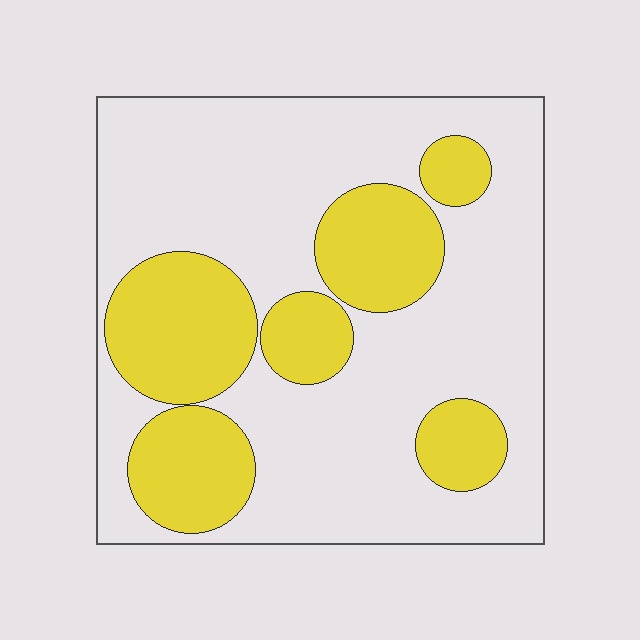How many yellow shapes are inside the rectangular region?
6.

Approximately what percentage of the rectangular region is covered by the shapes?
Approximately 30%.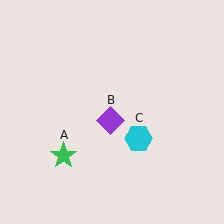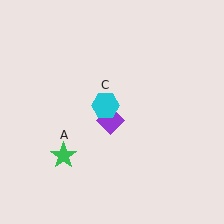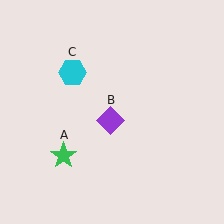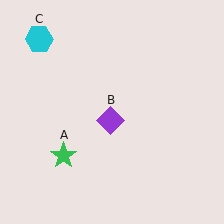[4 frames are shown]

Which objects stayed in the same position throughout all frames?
Green star (object A) and purple diamond (object B) remained stationary.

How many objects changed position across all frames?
1 object changed position: cyan hexagon (object C).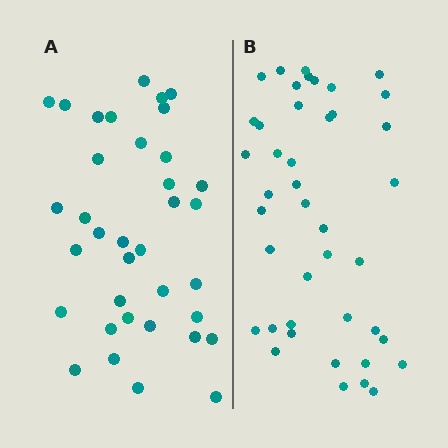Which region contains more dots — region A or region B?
Region B (the right region) has more dots.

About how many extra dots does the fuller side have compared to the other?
Region B has about 6 more dots than region A.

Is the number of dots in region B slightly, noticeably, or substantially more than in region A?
Region B has only slightly more — the two regions are fairly close. The ratio is roughly 1.2 to 1.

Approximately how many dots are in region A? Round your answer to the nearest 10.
About 40 dots. (The exact count is 36, which rounds to 40.)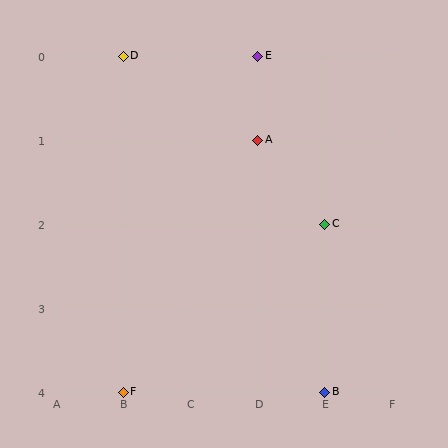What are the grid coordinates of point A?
Point A is at grid coordinates (D, 1).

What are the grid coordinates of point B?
Point B is at grid coordinates (E, 4).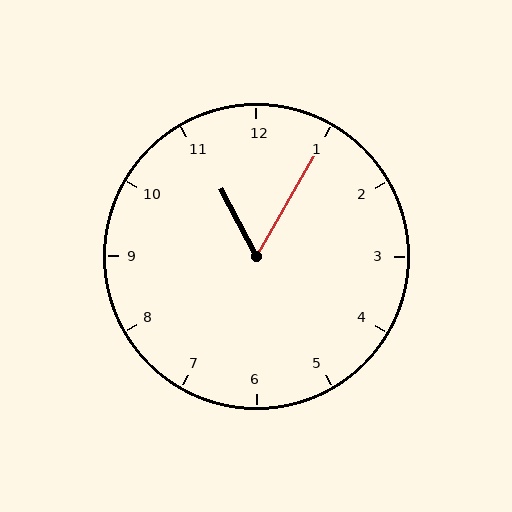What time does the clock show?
11:05.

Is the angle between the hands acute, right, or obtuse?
It is acute.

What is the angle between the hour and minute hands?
Approximately 58 degrees.